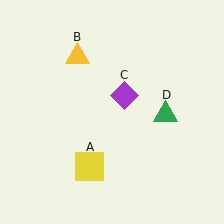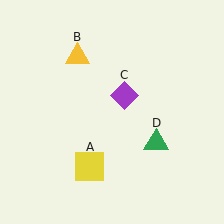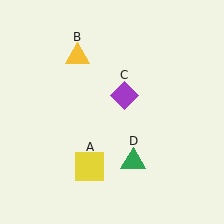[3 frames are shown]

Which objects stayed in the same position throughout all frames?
Yellow square (object A) and yellow triangle (object B) and purple diamond (object C) remained stationary.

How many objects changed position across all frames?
1 object changed position: green triangle (object D).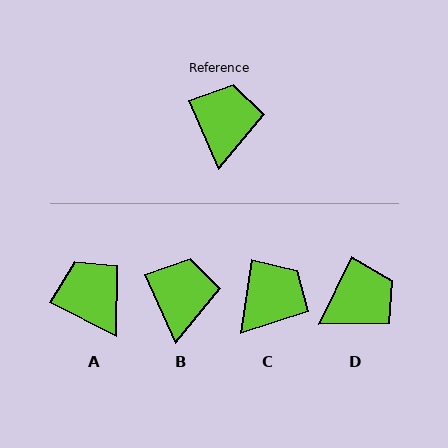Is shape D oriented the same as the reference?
No, it is off by about 50 degrees.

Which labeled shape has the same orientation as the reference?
B.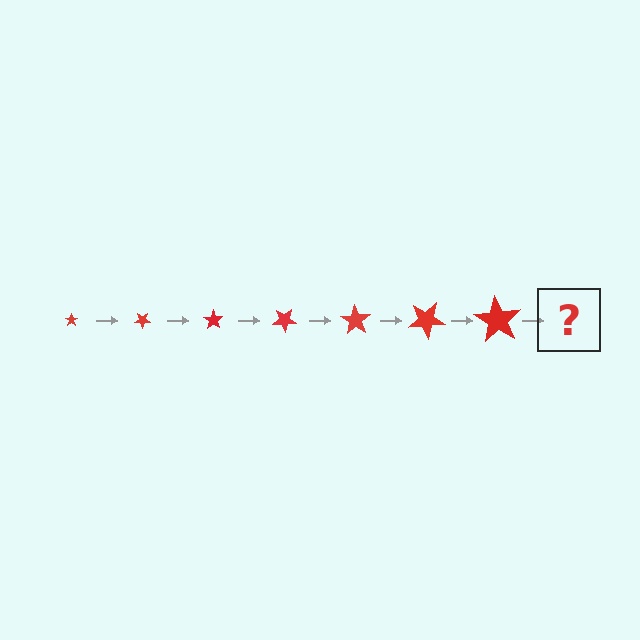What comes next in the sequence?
The next element should be a star, larger than the previous one and rotated 245 degrees from the start.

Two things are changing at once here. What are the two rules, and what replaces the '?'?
The two rules are that the star grows larger each step and it rotates 35 degrees each step. The '?' should be a star, larger than the previous one and rotated 245 degrees from the start.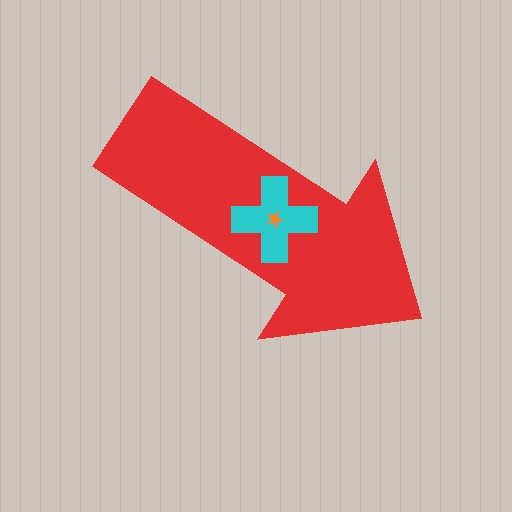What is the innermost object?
The orange star.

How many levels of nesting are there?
3.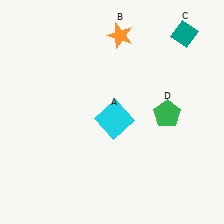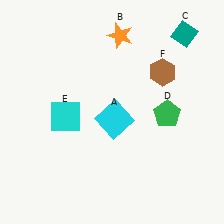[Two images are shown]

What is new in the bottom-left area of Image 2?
A cyan square (E) was added in the bottom-left area of Image 2.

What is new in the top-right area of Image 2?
A brown hexagon (F) was added in the top-right area of Image 2.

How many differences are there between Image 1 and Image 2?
There are 2 differences between the two images.